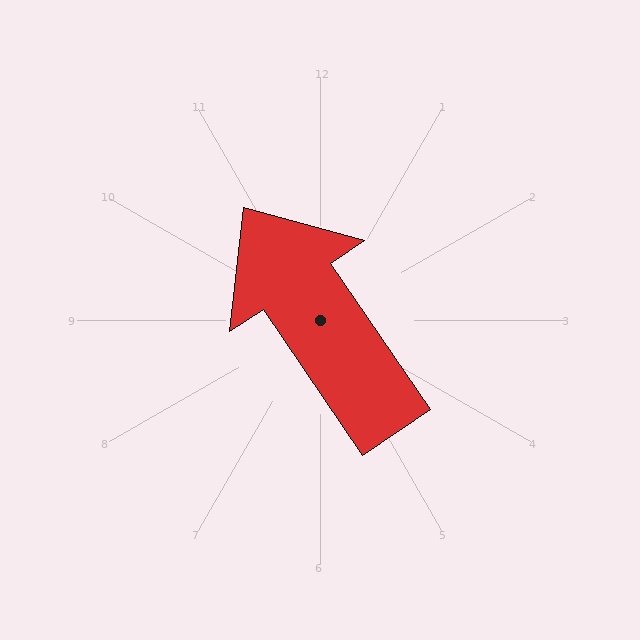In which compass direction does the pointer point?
Northwest.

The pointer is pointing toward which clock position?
Roughly 11 o'clock.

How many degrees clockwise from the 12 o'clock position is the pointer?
Approximately 326 degrees.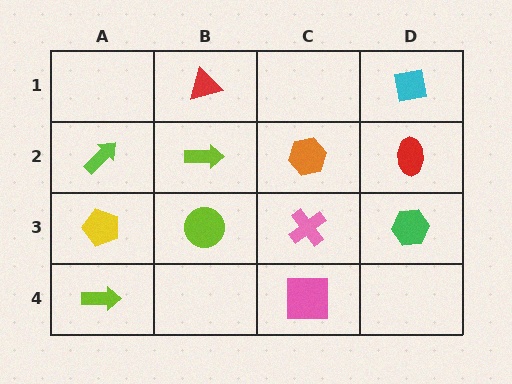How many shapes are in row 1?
2 shapes.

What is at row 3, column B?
A lime circle.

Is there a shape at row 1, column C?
No, that cell is empty.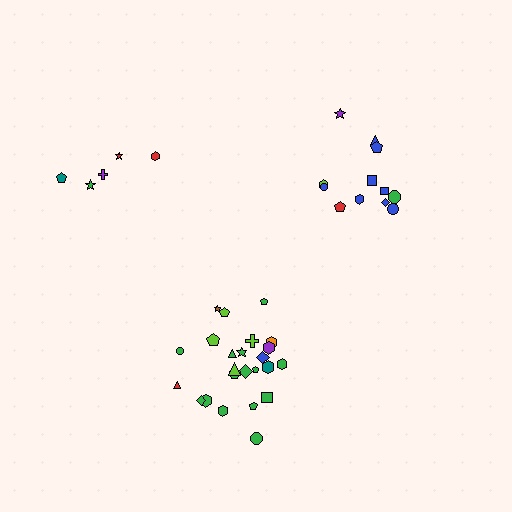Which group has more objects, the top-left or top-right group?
The top-right group.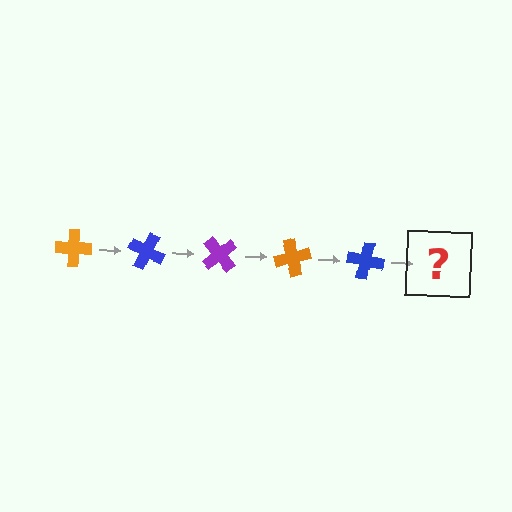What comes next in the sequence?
The next element should be a purple cross, rotated 125 degrees from the start.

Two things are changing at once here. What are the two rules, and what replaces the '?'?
The two rules are that it rotates 25 degrees each step and the color cycles through orange, blue, and purple. The '?' should be a purple cross, rotated 125 degrees from the start.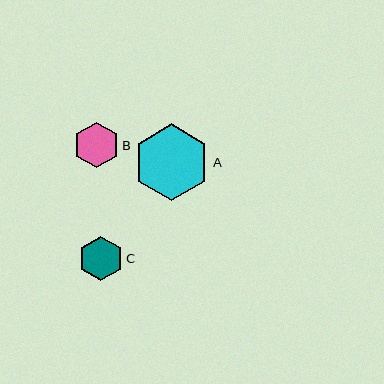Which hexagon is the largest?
Hexagon A is the largest with a size of approximately 77 pixels.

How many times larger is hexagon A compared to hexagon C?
Hexagon A is approximately 1.7 times the size of hexagon C.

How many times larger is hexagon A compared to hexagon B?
Hexagon A is approximately 1.7 times the size of hexagon B.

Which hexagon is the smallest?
Hexagon C is the smallest with a size of approximately 45 pixels.